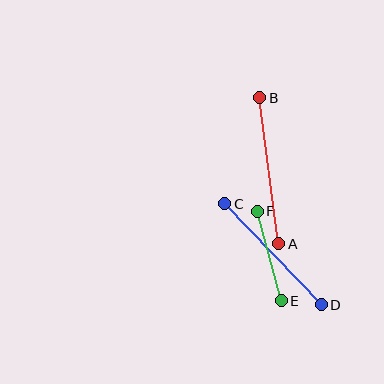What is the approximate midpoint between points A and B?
The midpoint is at approximately (269, 171) pixels.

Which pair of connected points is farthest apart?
Points A and B are farthest apart.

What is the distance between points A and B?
The distance is approximately 147 pixels.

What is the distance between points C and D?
The distance is approximately 140 pixels.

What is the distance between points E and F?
The distance is approximately 93 pixels.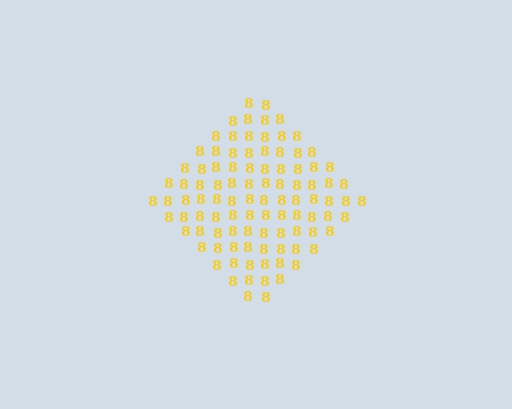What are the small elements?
The small elements are digit 8's.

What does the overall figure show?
The overall figure shows a diamond.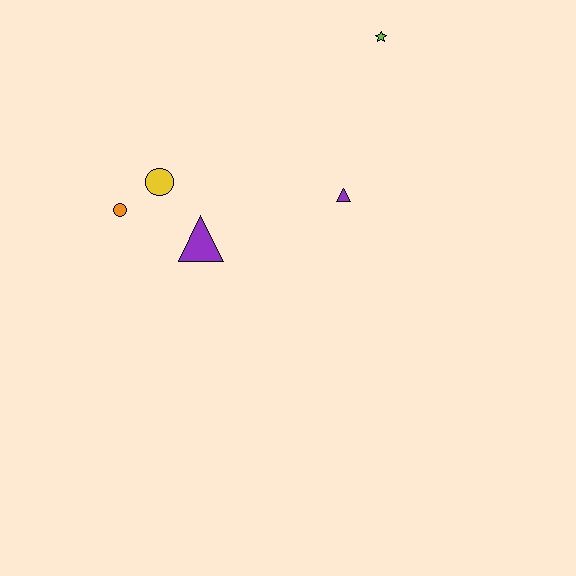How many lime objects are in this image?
There is 1 lime object.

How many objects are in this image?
There are 5 objects.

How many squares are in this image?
There are no squares.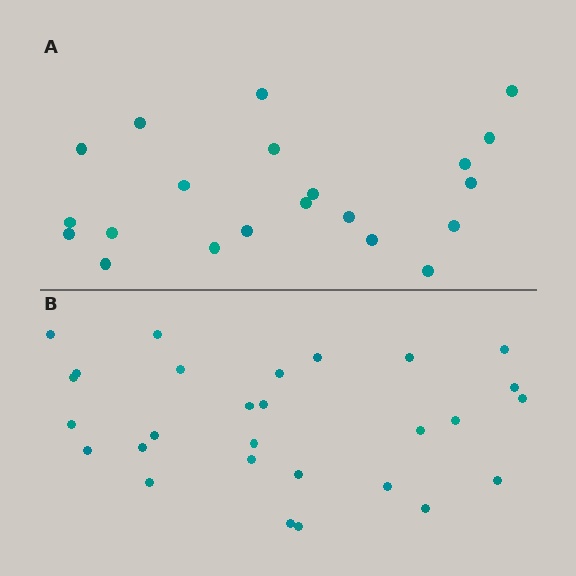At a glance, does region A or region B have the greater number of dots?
Region B (the bottom region) has more dots.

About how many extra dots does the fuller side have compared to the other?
Region B has roughly 8 or so more dots than region A.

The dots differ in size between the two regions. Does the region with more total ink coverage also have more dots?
No. Region A has more total ink coverage because its dots are larger, but region B actually contains more individual dots. Total area can be misleading — the number of items is what matters here.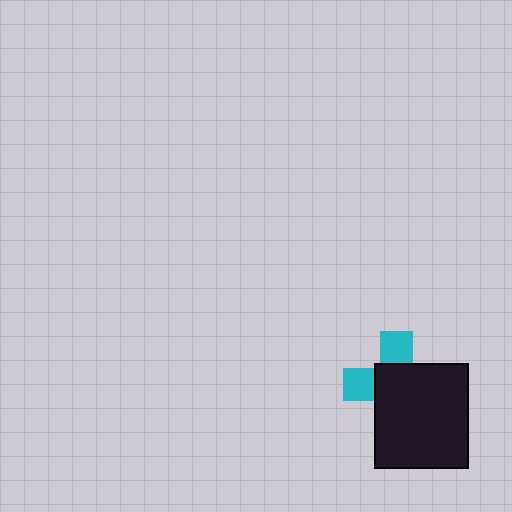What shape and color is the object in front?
The object in front is a black rectangle.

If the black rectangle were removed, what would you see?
You would see the complete cyan cross.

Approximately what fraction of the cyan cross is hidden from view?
Roughly 65% of the cyan cross is hidden behind the black rectangle.